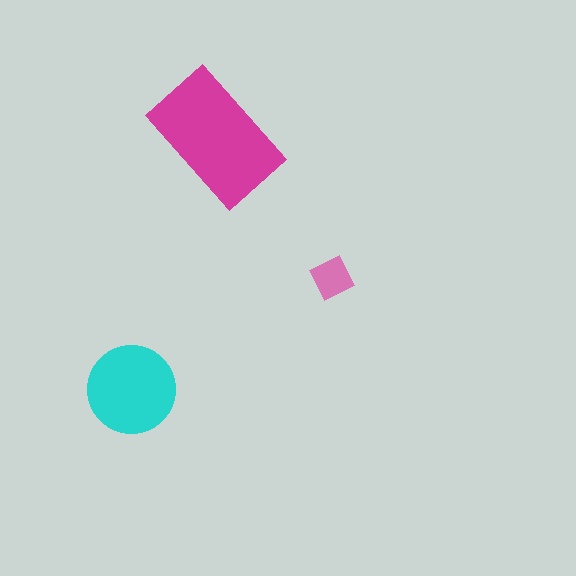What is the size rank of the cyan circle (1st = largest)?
2nd.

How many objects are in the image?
There are 3 objects in the image.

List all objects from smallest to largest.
The pink square, the cyan circle, the magenta rectangle.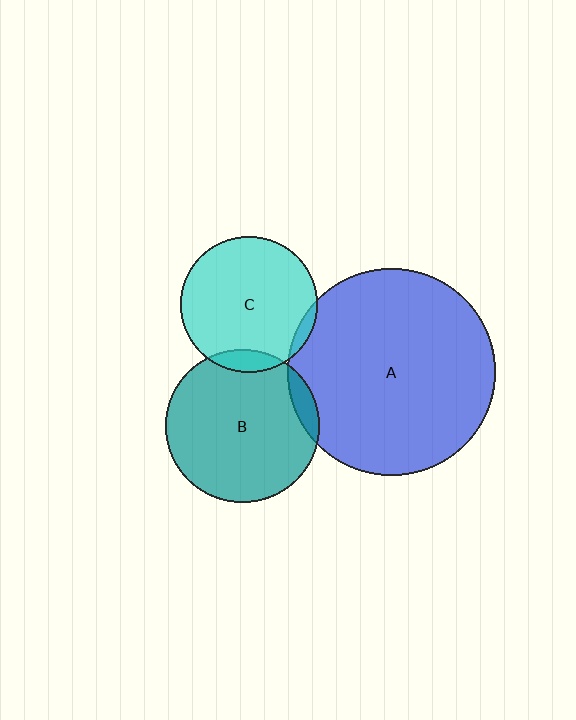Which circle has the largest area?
Circle A (blue).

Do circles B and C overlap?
Yes.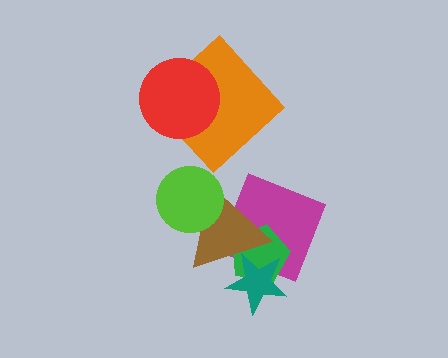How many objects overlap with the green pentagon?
3 objects overlap with the green pentagon.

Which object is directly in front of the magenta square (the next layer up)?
The green pentagon is directly in front of the magenta square.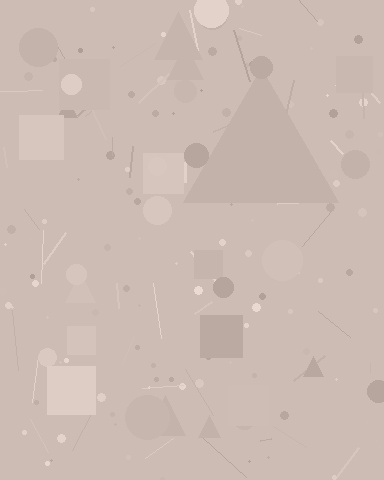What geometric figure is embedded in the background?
A triangle is embedded in the background.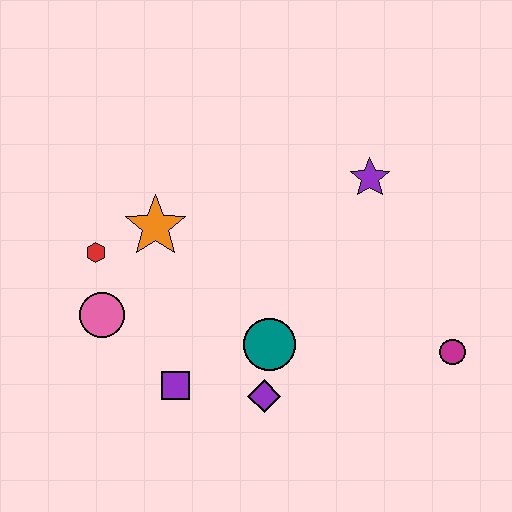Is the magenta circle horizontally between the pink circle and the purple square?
No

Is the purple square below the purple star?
Yes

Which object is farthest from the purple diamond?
The purple star is farthest from the purple diamond.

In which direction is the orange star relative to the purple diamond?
The orange star is above the purple diamond.